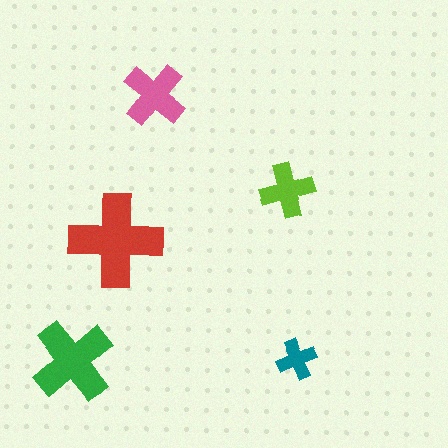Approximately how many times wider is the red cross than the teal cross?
About 2.5 times wider.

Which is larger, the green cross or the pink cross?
The green one.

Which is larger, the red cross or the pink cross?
The red one.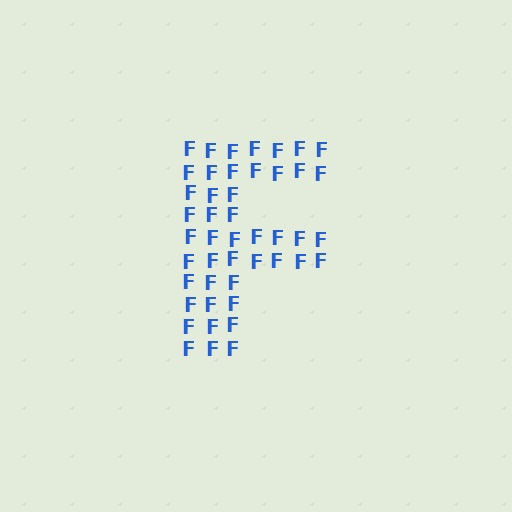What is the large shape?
The large shape is the letter F.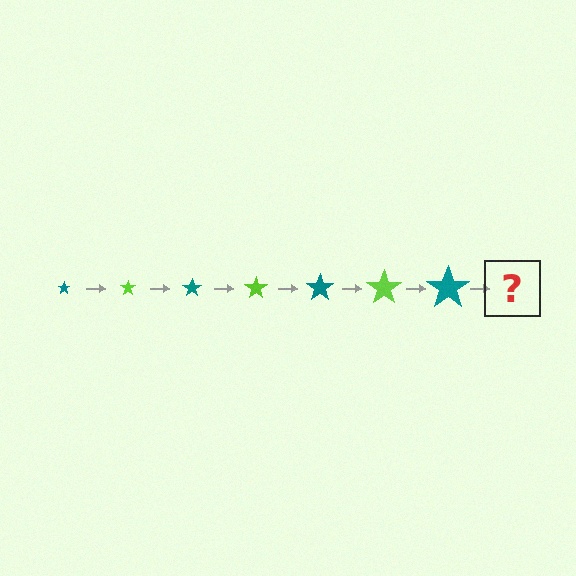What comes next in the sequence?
The next element should be a lime star, larger than the previous one.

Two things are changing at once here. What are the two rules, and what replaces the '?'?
The two rules are that the star grows larger each step and the color cycles through teal and lime. The '?' should be a lime star, larger than the previous one.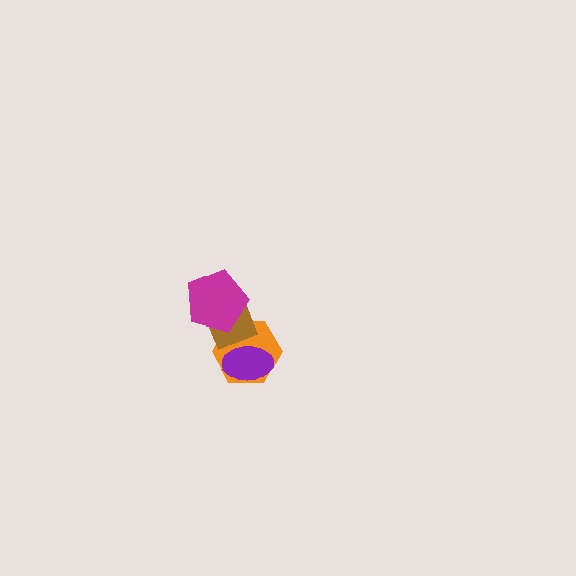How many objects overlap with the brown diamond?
3 objects overlap with the brown diamond.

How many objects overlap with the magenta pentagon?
2 objects overlap with the magenta pentagon.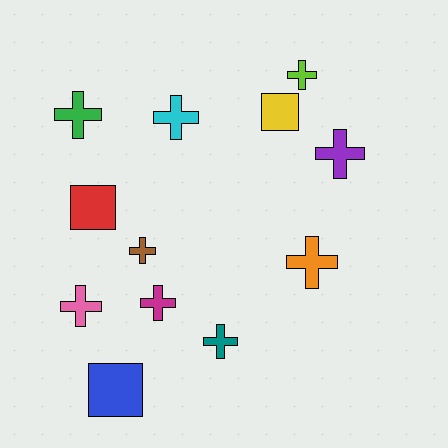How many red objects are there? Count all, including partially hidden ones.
There is 1 red object.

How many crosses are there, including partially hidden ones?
There are 9 crosses.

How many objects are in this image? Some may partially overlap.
There are 12 objects.